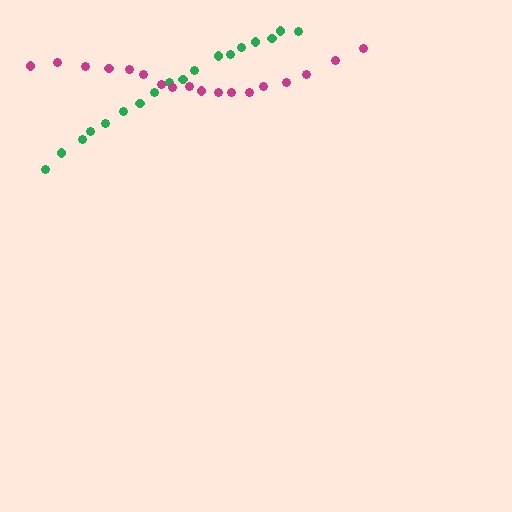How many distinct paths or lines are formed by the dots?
There are 2 distinct paths.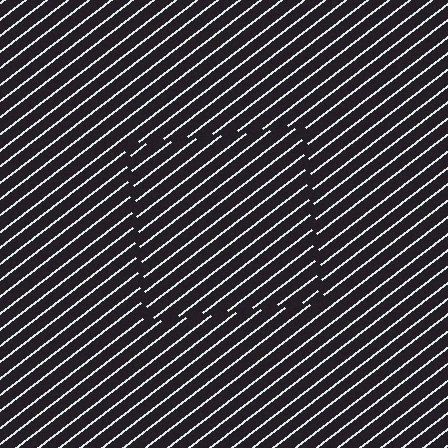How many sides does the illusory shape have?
4 sides — the line-ends trace a square.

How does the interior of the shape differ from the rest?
The interior of the shape contains the same grating, shifted by half a period — the contour is defined by the phase discontinuity where line-ends from the inner and outer gratings abut.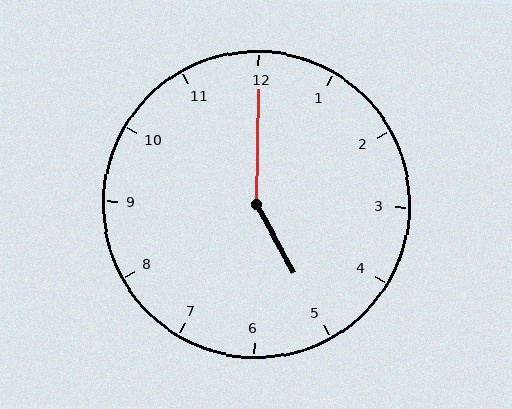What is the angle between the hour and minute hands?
Approximately 150 degrees.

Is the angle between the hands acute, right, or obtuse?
It is obtuse.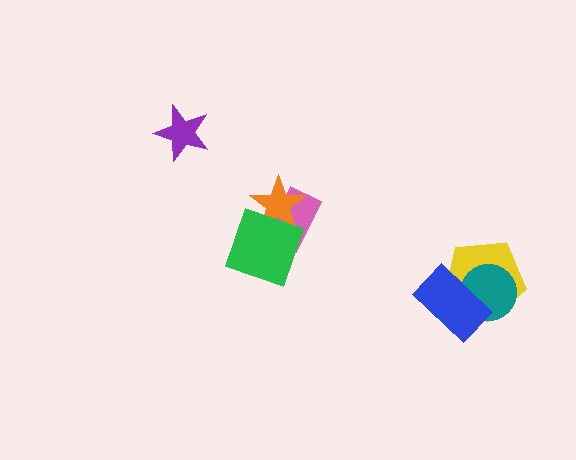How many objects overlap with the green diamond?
2 objects overlap with the green diamond.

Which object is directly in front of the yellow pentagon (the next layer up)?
The teal circle is directly in front of the yellow pentagon.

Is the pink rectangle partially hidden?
Yes, it is partially covered by another shape.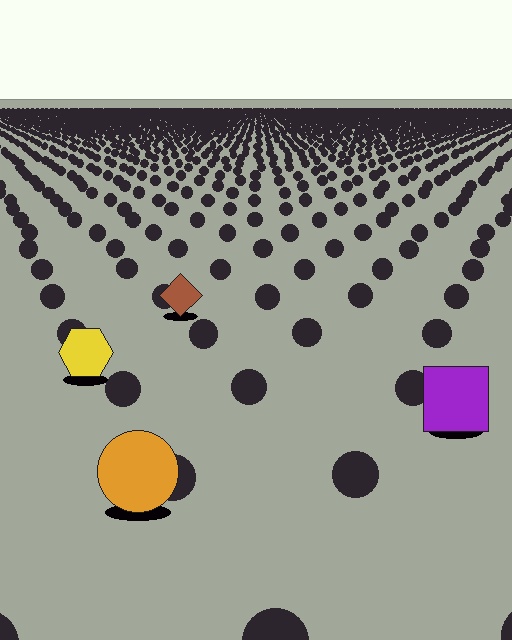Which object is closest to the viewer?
The orange circle is closest. The texture marks near it are larger and more spread out.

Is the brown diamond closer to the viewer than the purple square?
No. The purple square is closer — you can tell from the texture gradient: the ground texture is coarser near it.